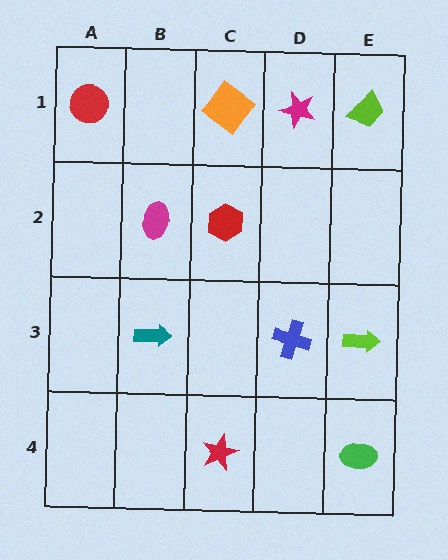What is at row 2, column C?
A red hexagon.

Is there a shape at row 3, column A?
No, that cell is empty.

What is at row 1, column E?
A lime trapezoid.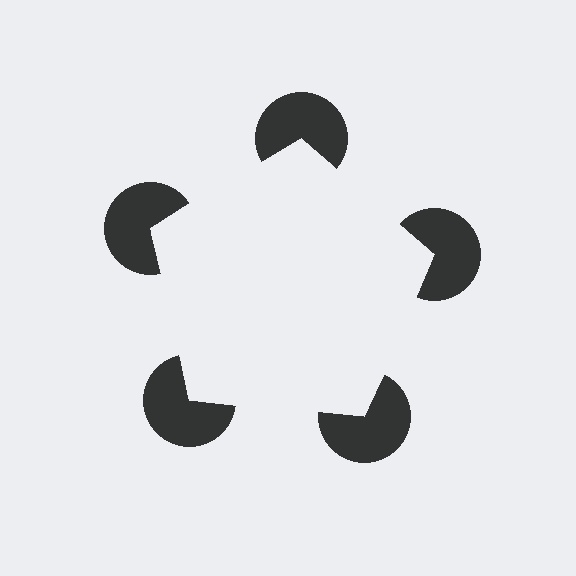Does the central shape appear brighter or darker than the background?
It typically appears slightly brighter than the background, even though no actual brightness change is drawn.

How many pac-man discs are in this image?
There are 5 — one at each vertex of the illusory pentagon.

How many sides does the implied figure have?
5 sides.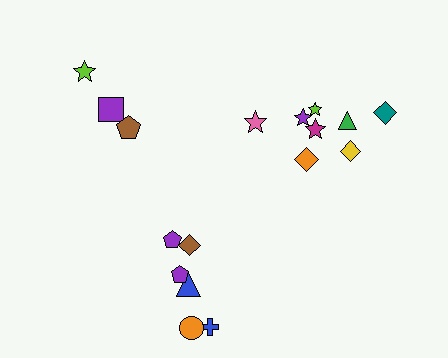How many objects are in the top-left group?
There are 4 objects.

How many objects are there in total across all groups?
There are 18 objects.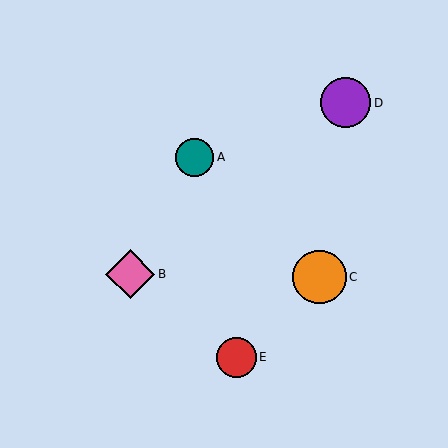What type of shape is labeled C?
Shape C is an orange circle.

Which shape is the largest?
The orange circle (labeled C) is the largest.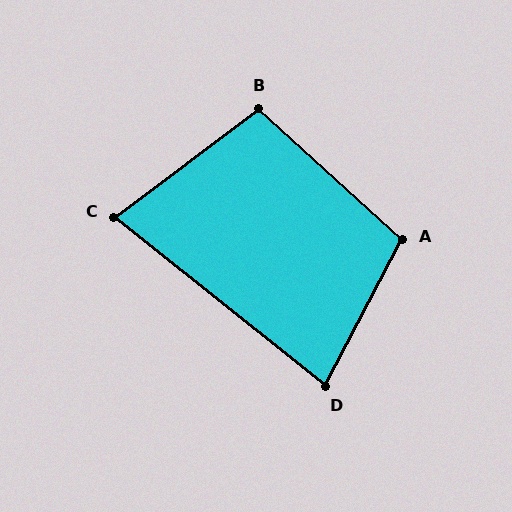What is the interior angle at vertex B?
Approximately 101 degrees (obtuse).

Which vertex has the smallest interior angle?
C, at approximately 75 degrees.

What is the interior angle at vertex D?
Approximately 79 degrees (acute).